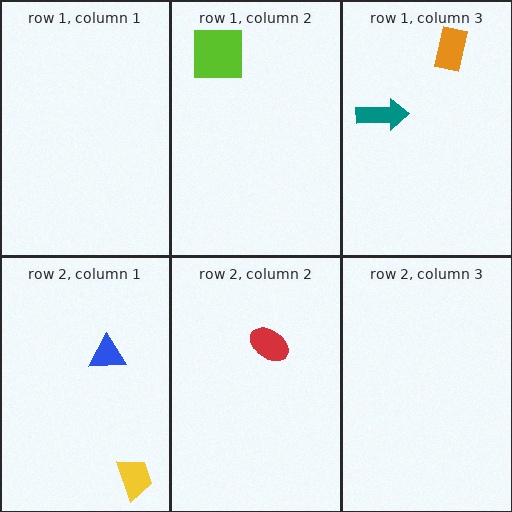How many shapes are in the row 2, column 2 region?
1.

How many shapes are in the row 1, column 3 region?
2.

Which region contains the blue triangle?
The row 2, column 1 region.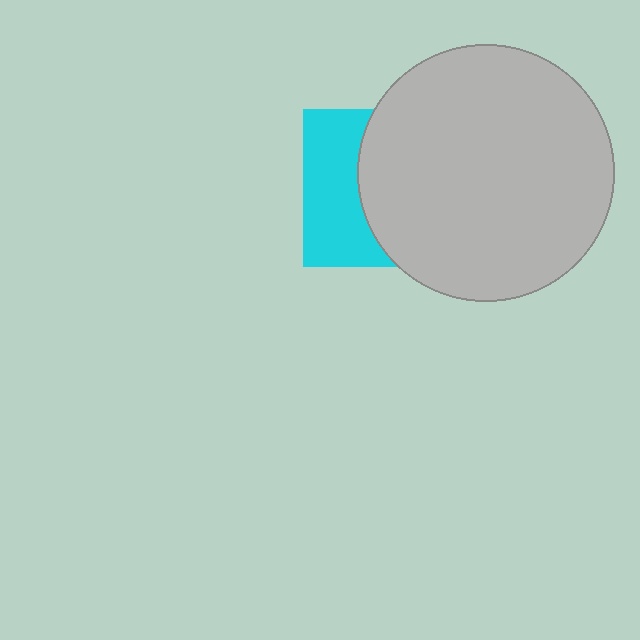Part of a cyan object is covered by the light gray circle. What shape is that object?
It is a square.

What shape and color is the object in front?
The object in front is a light gray circle.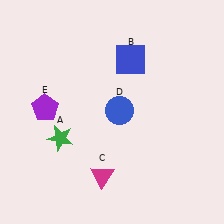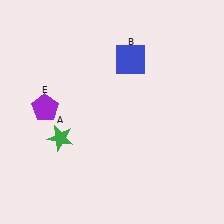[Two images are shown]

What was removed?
The magenta triangle (C), the blue circle (D) were removed in Image 2.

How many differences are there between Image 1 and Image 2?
There are 2 differences between the two images.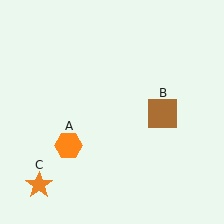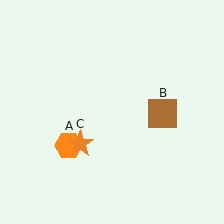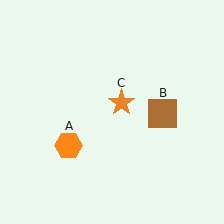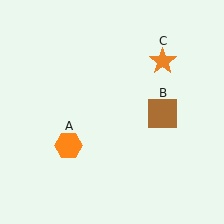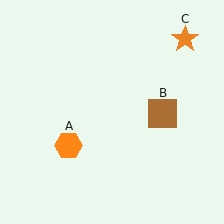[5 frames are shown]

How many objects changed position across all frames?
1 object changed position: orange star (object C).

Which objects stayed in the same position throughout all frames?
Orange hexagon (object A) and brown square (object B) remained stationary.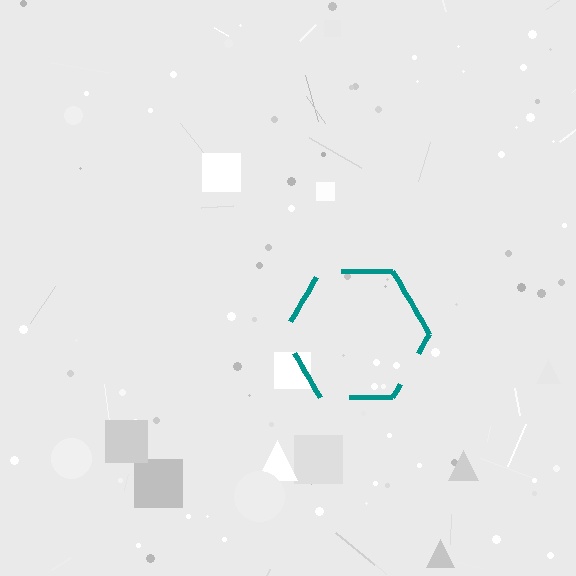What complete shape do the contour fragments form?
The contour fragments form a hexagon.